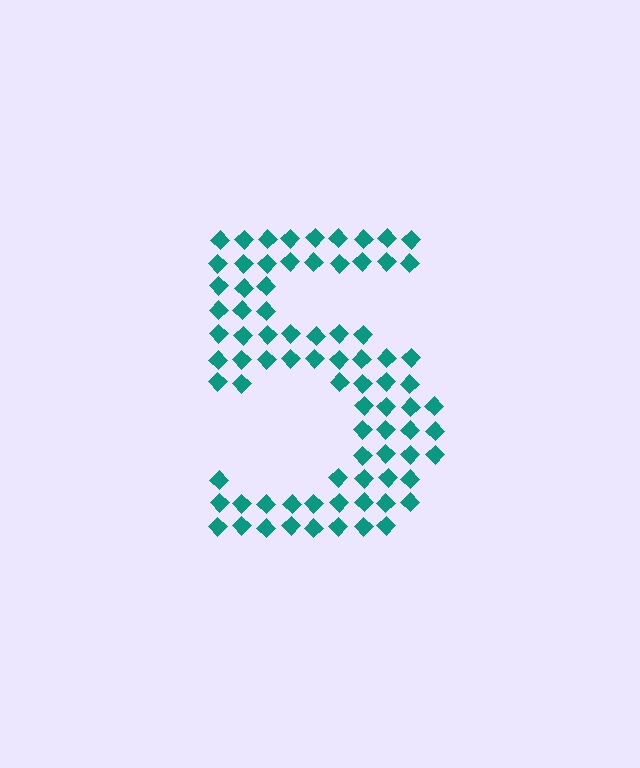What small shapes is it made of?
It is made of small diamonds.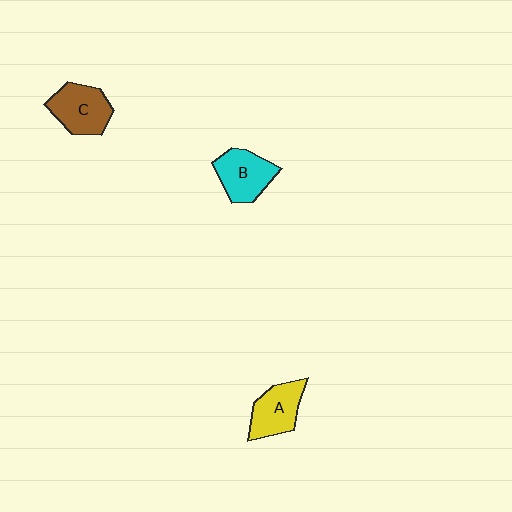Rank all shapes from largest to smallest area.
From largest to smallest: C (brown), B (cyan), A (yellow).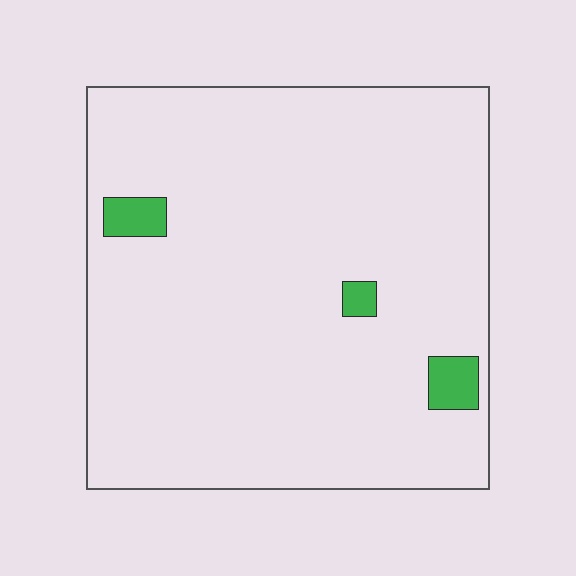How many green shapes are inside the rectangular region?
3.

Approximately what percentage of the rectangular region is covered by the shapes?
Approximately 5%.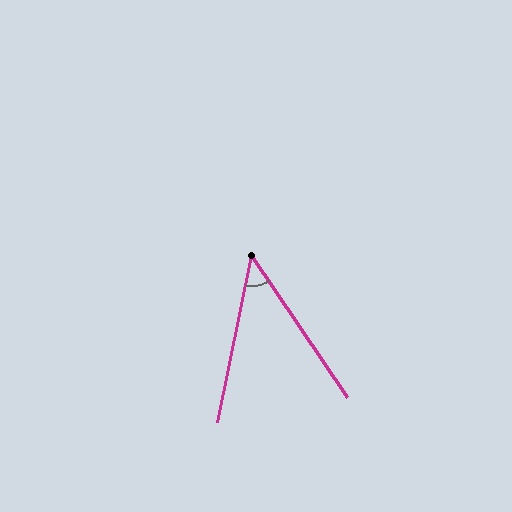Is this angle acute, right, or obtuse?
It is acute.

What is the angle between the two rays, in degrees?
Approximately 46 degrees.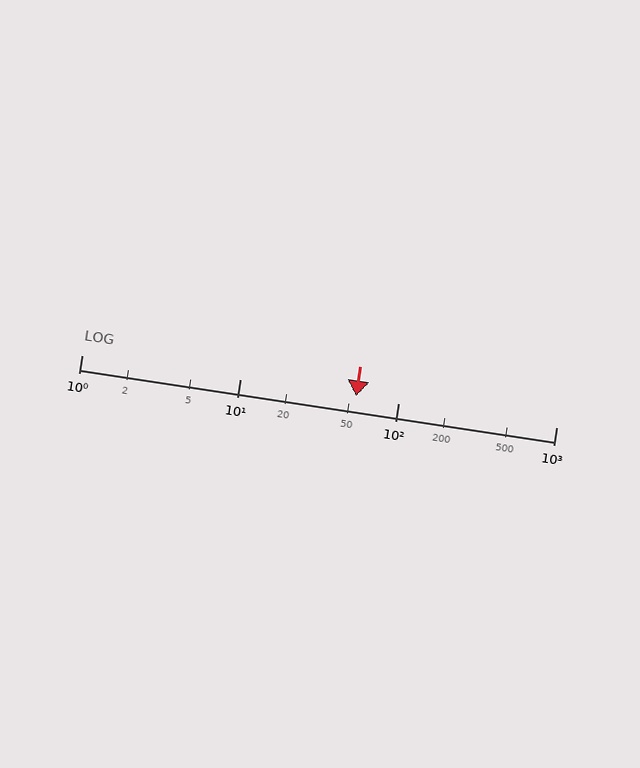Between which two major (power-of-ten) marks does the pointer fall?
The pointer is between 10 and 100.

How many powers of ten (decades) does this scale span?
The scale spans 3 decades, from 1 to 1000.